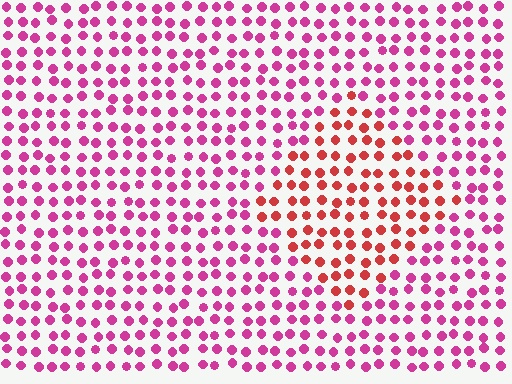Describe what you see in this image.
The image is filled with small magenta elements in a uniform arrangement. A diamond-shaped region is visible where the elements are tinted to a slightly different hue, forming a subtle color boundary.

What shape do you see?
I see a diamond.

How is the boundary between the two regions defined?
The boundary is defined purely by a slight shift in hue (about 37 degrees). Spacing, size, and orientation are identical on both sides.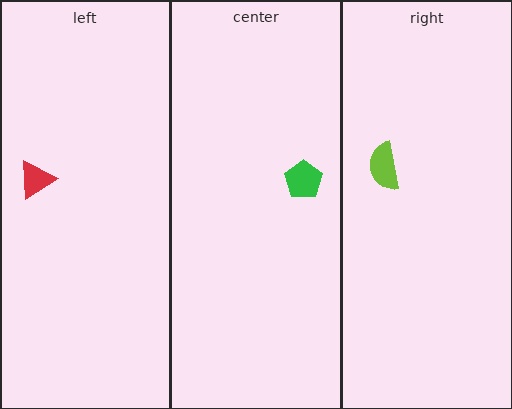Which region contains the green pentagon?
The center region.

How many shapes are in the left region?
1.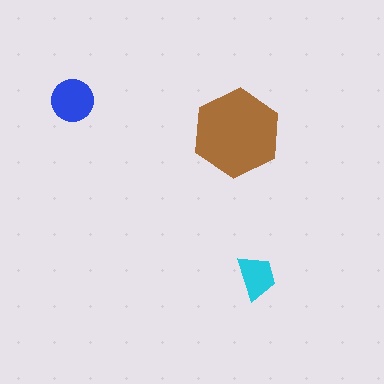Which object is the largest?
The brown hexagon.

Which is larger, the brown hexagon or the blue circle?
The brown hexagon.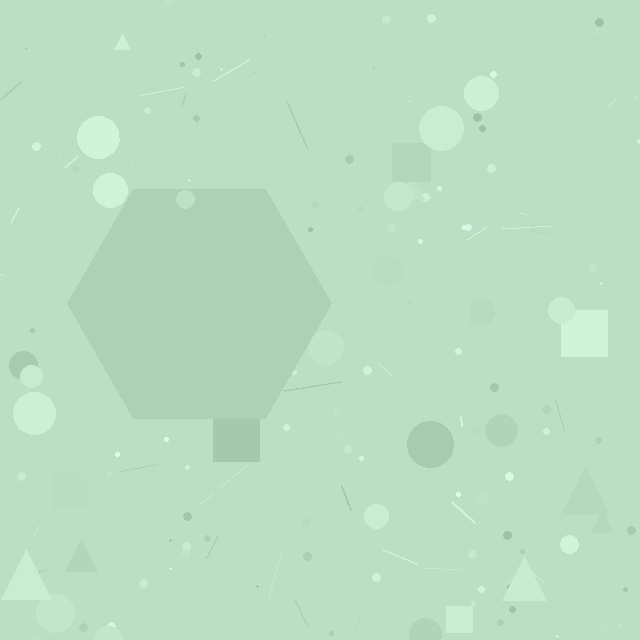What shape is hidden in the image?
A hexagon is hidden in the image.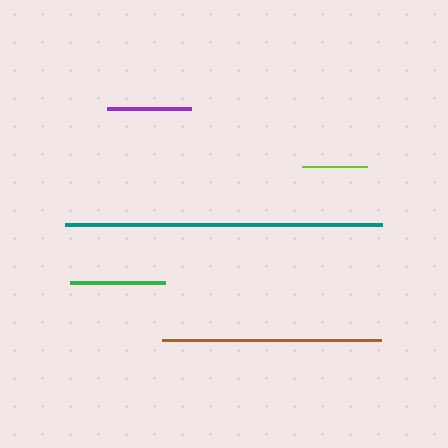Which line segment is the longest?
The teal line is the longest at approximately 317 pixels.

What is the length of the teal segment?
The teal segment is approximately 317 pixels long.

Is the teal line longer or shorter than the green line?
The teal line is longer than the green line.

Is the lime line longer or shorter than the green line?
The green line is longer than the lime line.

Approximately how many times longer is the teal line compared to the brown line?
The teal line is approximately 1.4 times the length of the brown line.